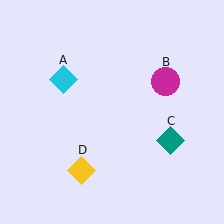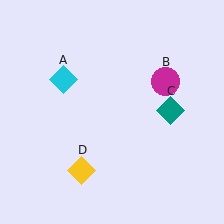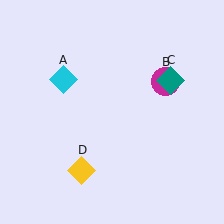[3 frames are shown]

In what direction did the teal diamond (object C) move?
The teal diamond (object C) moved up.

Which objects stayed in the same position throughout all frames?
Cyan diamond (object A) and magenta circle (object B) and yellow diamond (object D) remained stationary.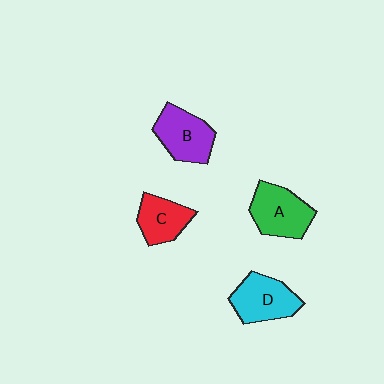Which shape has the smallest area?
Shape C (red).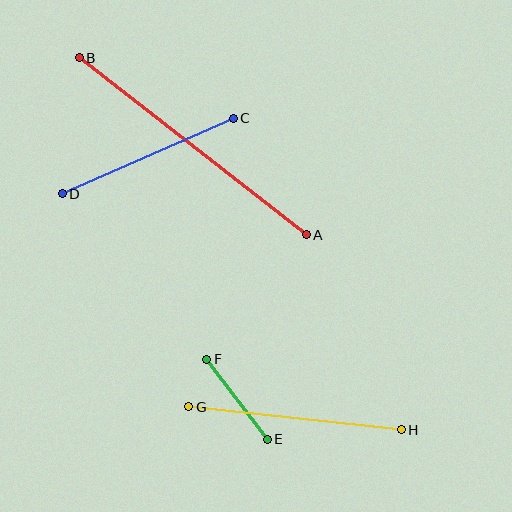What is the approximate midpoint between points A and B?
The midpoint is at approximately (193, 146) pixels.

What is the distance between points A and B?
The distance is approximately 288 pixels.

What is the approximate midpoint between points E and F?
The midpoint is at approximately (237, 399) pixels.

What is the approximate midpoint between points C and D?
The midpoint is at approximately (148, 156) pixels.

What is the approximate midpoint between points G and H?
The midpoint is at approximately (295, 418) pixels.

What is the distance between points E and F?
The distance is approximately 100 pixels.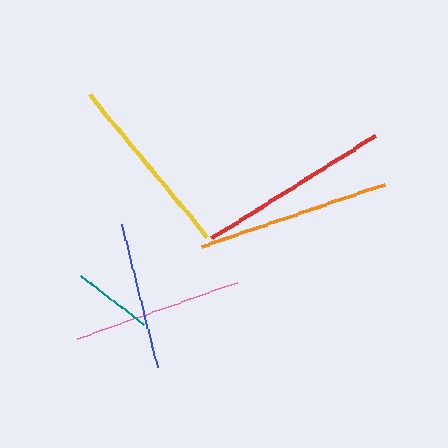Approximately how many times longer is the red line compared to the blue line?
The red line is approximately 1.3 times the length of the blue line.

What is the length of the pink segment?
The pink segment is approximately 169 pixels long.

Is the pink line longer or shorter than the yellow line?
The yellow line is longer than the pink line.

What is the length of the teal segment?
The teal segment is approximately 80 pixels long.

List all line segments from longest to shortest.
From longest to shortest: orange, red, yellow, pink, blue, teal.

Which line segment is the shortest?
The teal line is the shortest at approximately 80 pixels.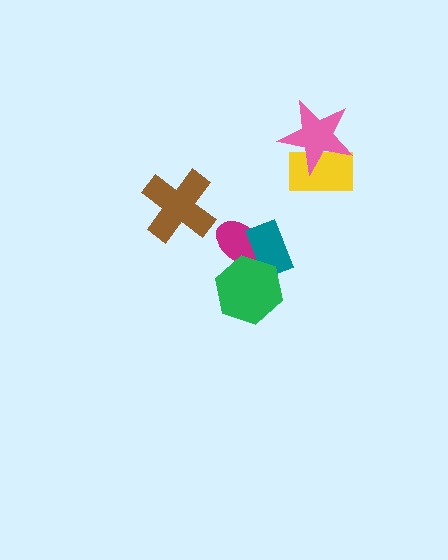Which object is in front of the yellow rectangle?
The pink star is in front of the yellow rectangle.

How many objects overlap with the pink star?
1 object overlaps with the pink star.